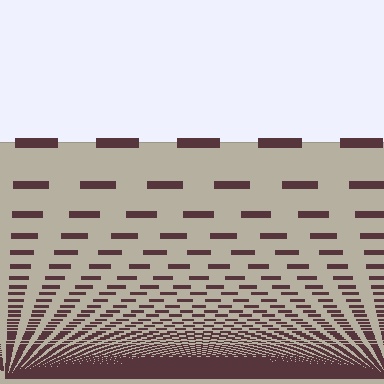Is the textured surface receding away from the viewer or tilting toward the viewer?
The surface appears to tilt toward the viewer. Texture elements get larger and sparser toward the top.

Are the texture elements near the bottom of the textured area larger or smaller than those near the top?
Smaller. The gradient is inverted — elements near the bottom are smaller and denser.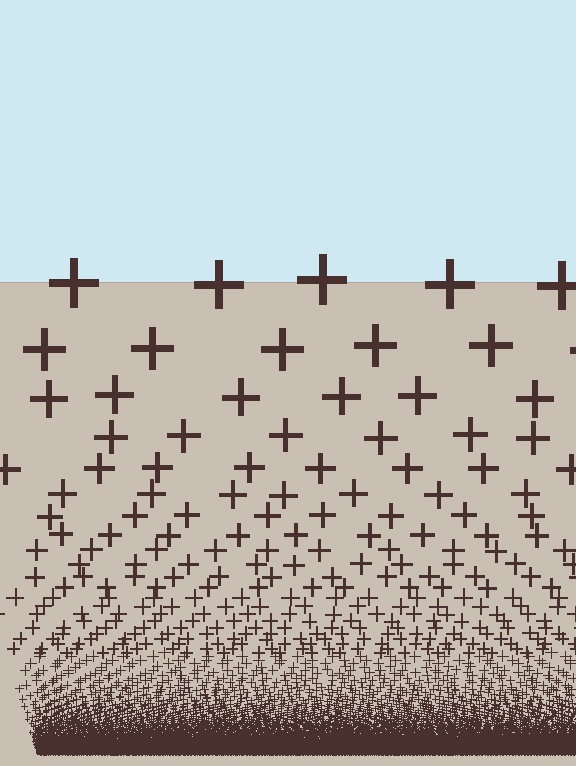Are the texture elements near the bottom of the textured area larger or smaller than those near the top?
Smaller. The gradient is inverted — elements near the bottom are smaller and denser.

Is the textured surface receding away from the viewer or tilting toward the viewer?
The surface appears to tilt toward the viewer. Texture elements get larger and sparser toward the top.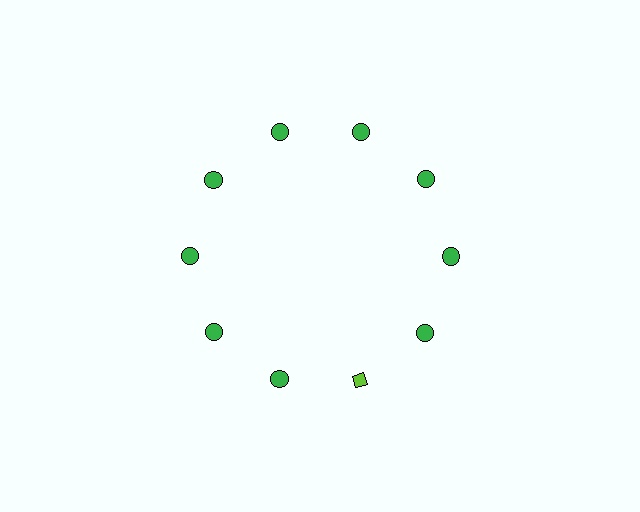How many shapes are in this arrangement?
There are 10 shapes arranged in a ring pattern.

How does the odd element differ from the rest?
It differs in both color (lime instead of green) and shape (diamond instead of circle).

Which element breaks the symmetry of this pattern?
The lime diamond at roughly the 5 o'clock position breaks the symmetry. All other shapes are green circles.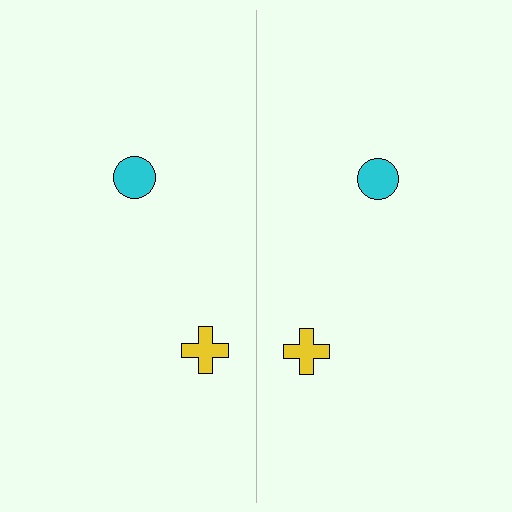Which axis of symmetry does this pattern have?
The pattern has a vertical axis of symmetry running through the center of the image.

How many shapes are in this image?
There are 4 shapes in this image.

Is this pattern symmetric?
Yes, this pattern has bilateral (reflection) symmetry.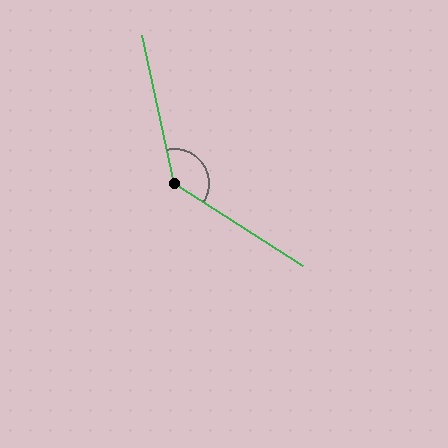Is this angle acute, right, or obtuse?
It is obtuse.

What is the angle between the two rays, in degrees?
Approximately 135 degrees.